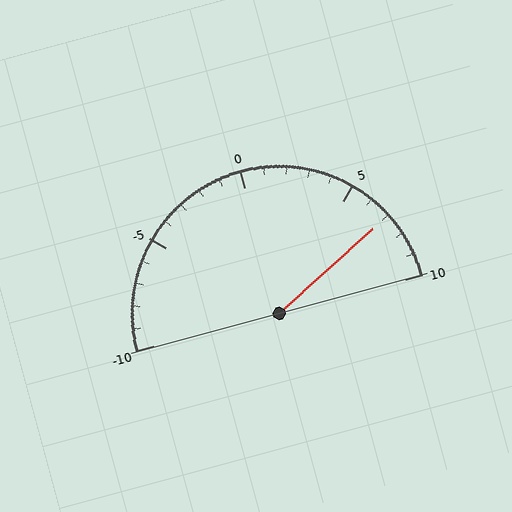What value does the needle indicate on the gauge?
The needle indicates approximately 7.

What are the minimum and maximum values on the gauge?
The gauge ranges from -10 to 10.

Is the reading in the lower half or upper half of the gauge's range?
The reading is in the upper half of the range (-10 to 10).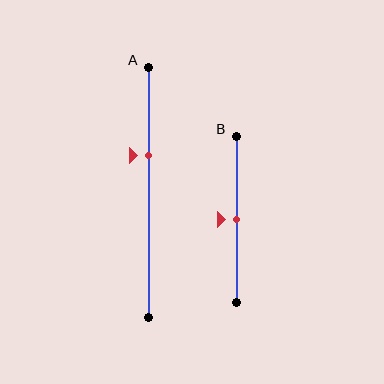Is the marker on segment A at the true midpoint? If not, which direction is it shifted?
No, the marker on segment A is shifted upward by about 15% of the segment length.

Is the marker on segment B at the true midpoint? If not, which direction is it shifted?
Yes, the marker on segment B is at the true midpoint.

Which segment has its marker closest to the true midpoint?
Segment B has its marker closest to the true midpoint.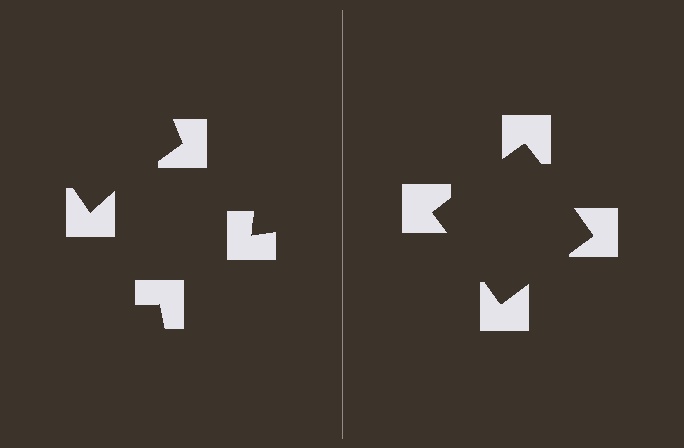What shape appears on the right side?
An illusory square.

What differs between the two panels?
The notched squares are positioned identically on both sides; only the wedge orientations differ. On the right they align to a square; on the left they are misaligned.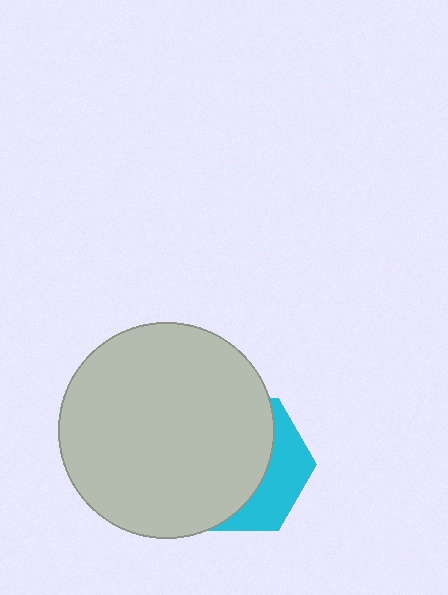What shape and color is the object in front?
The object in front is a light gray circle.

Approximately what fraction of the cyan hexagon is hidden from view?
Roughly 68% of the cyan hexagon is hidden behind the light gray circle.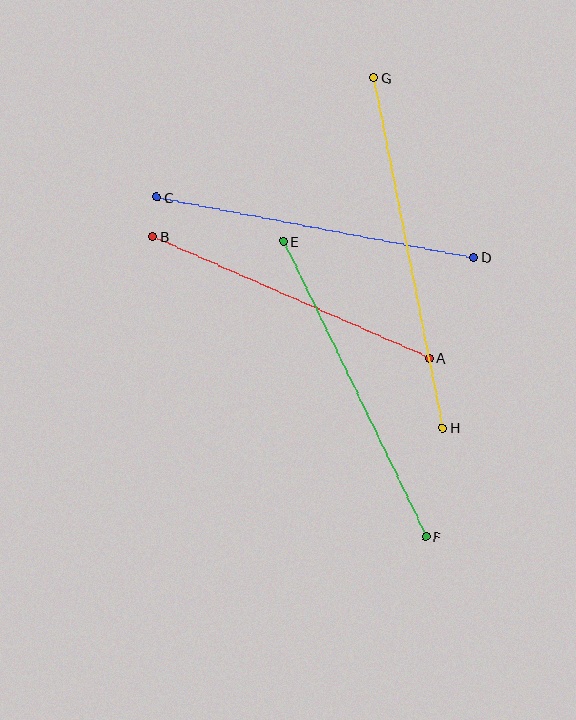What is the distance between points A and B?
The distance is approximately 303 pixels.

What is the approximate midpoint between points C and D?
The midpoint is at approximately (315, 227) pixels.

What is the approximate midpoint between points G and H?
The midpoint is at approximately (408, 253) pixels.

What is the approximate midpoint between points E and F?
The midpoint is at approximately (354, 389) pixels.